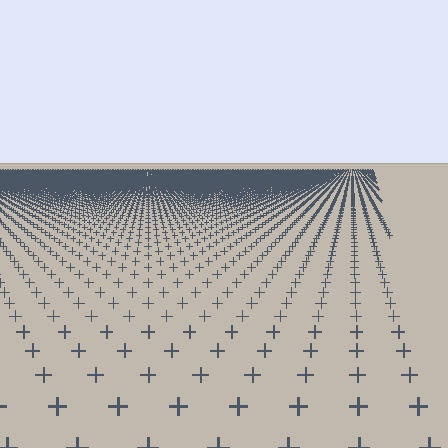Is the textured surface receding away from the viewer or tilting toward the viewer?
The surface is receding away from the viewer. Texture elements get smaller and denser toward the top.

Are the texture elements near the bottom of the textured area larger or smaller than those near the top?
Larger. Near the bottom, elements are closer to the viewer and appear at a bigger on-screen size.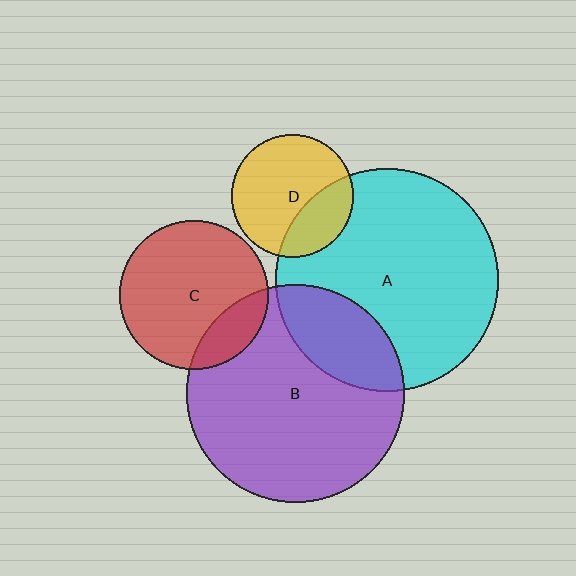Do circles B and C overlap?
Yes.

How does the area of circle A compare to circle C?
Approximately 2.2 times.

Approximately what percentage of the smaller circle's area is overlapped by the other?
Approximately 20%.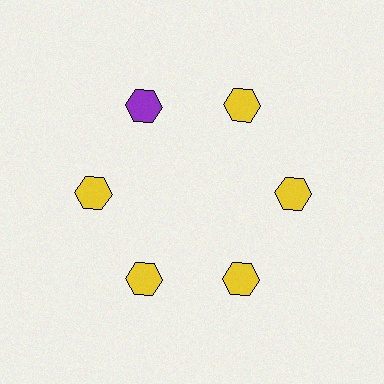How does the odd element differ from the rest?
It has a different color: purple instead of yellow.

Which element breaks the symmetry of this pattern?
The purple hexagon at roughly the 11 o'clock position breaks the symmetry. All other shapes are yellow hexagons.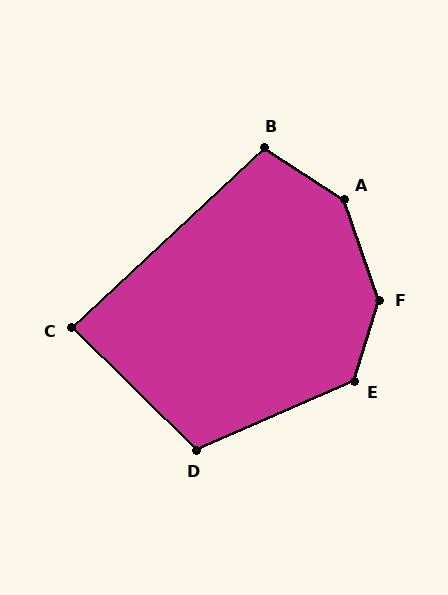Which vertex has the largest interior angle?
F, at approximately 144 degrees.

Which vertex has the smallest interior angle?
C, at approximately 87 degrees.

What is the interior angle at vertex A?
Approximately 142 degrees (obtuse).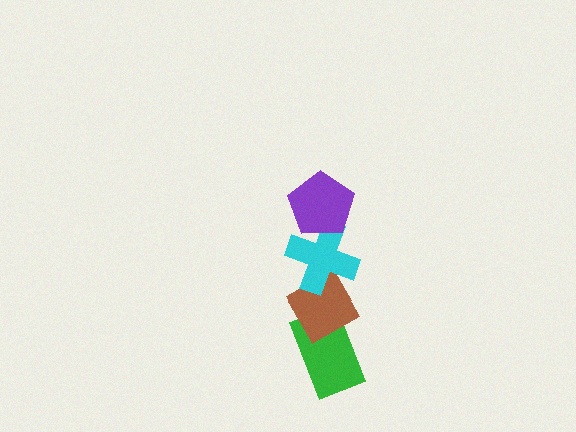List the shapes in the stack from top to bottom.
From top to bottom: the purple pentagon, the cyan cross, the brown diamond, the green rectangle.